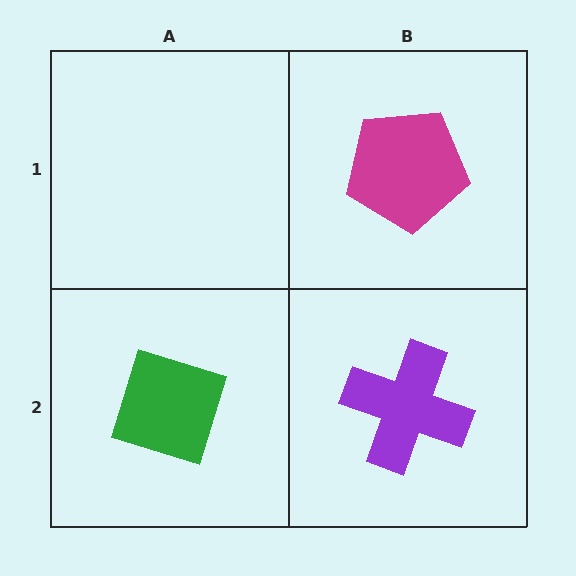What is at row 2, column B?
A purple cross.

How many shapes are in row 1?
1 shape.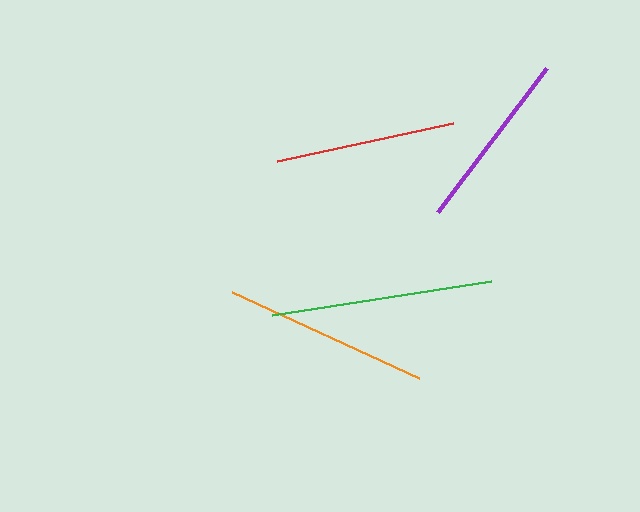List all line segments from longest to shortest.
From longest to shortest: green, orange, purple, red.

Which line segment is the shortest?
The red line is the shortest at approximately 180 pixels.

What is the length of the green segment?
The green segment is approximately 222 pixels long.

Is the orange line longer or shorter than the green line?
The green line is longer than the orange line.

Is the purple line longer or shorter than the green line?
The green line is longer than the purple line.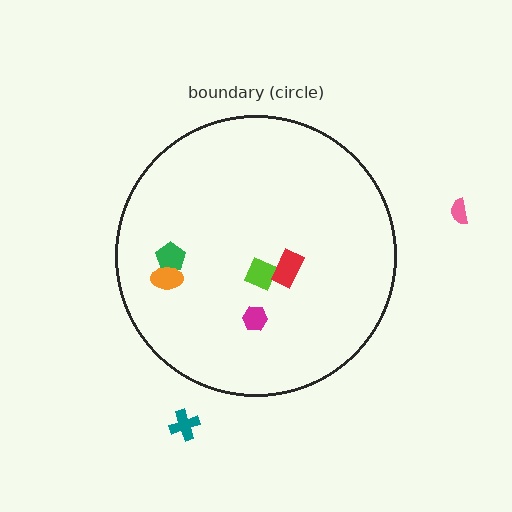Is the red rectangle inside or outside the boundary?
Inside.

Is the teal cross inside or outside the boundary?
Outside.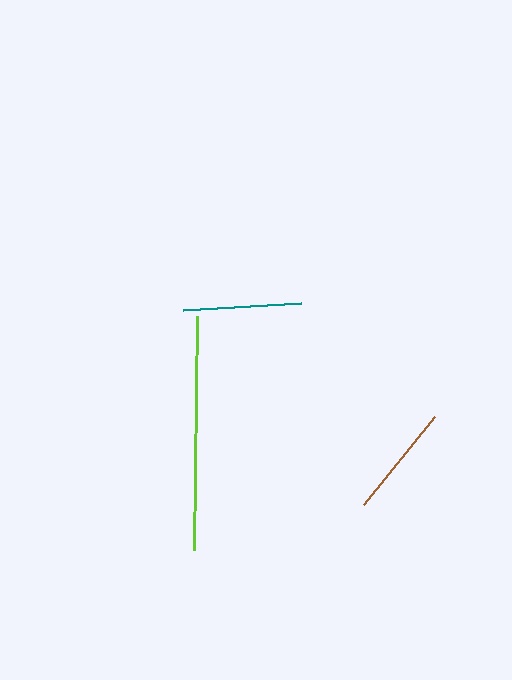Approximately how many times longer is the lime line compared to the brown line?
The lime line is approximately 2.1 times the length of the brown line.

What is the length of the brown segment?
The brown segment is approximately 113 pixels long.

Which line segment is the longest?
The lime line is the longest at approximately 234 pixels.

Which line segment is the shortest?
The brown line is the shortest at approximately 113 pixels.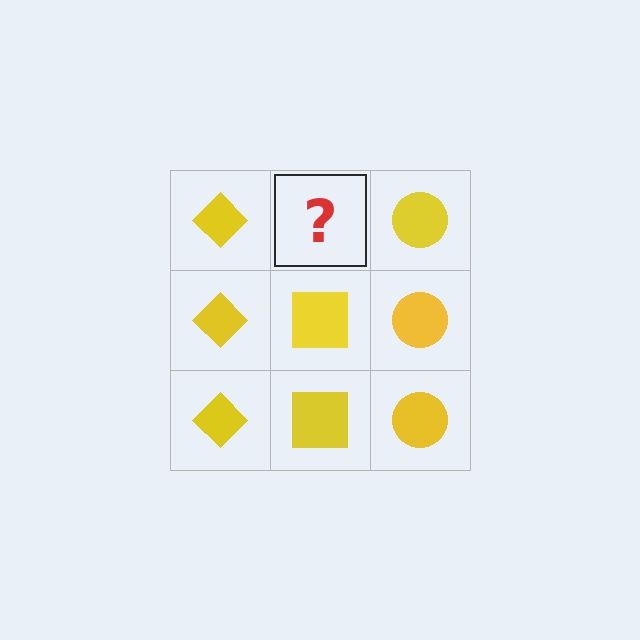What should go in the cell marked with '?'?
The missing cell should contain a yellow square.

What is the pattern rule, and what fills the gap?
The rule is that each column has a consistent shape. The gap should be filled with a yellow square.